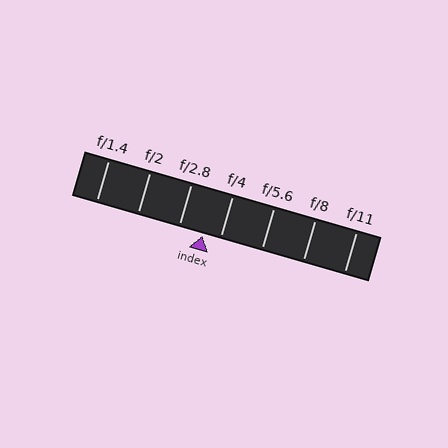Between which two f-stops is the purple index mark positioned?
The index mark is between f/2.8 and f/4.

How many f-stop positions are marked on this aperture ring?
There are 7 f-stop positions marked.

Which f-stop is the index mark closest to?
The index mark is closest to f/4.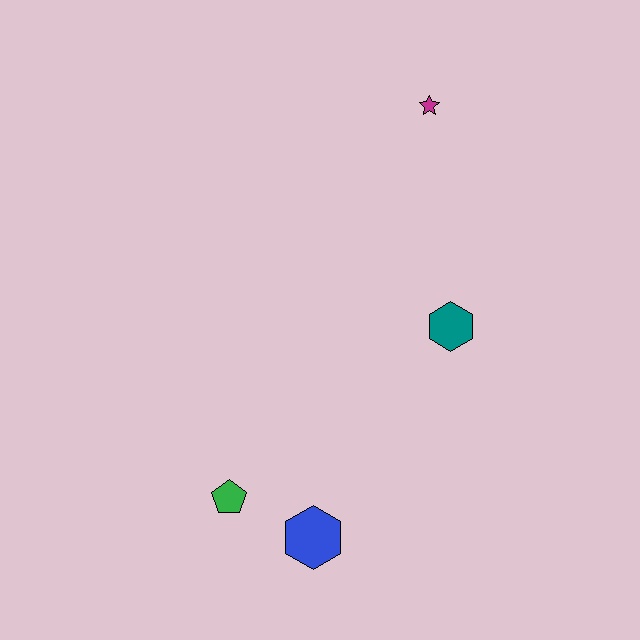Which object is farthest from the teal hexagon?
The green pentagon is farthest from the teal hexagon.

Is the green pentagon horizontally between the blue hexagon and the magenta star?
No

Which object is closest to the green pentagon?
The blue hexagon is closest to the green pentagon.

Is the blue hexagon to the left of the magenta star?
Yes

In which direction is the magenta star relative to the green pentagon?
The magenta star is above the green pentagon.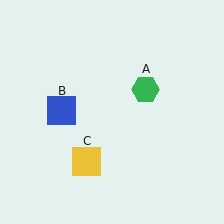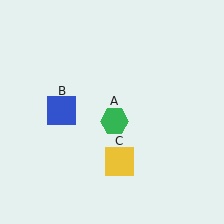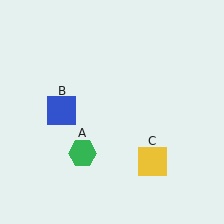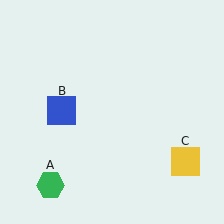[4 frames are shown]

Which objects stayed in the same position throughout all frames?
Blue square (object B) remained stationary.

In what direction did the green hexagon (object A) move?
The green hexagon (object A) moved down and to the left.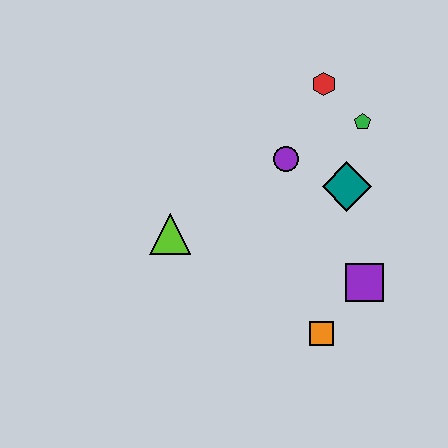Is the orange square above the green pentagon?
No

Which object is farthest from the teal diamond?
The lime triangle is farthest from the teal diamond.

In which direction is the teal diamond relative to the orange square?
The teal diamond is above the orange square.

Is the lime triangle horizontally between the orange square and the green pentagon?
No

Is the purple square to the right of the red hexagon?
Yes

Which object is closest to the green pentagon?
The red hexagon is closest to the green pentagon.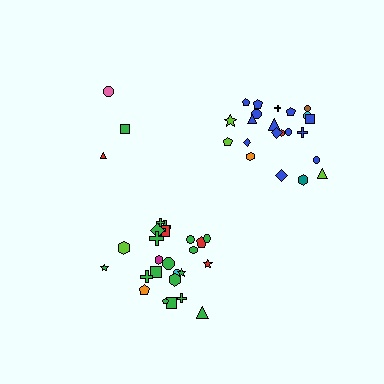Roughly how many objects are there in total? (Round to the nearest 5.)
Roughly 50 objects in total.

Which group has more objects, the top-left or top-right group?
The top-right group.